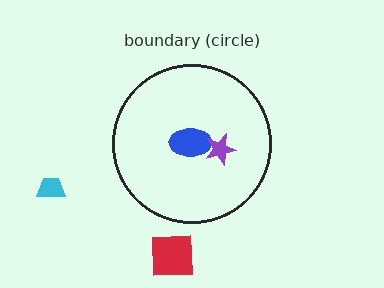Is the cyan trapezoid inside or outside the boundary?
Outside.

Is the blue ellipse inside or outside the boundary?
Inside.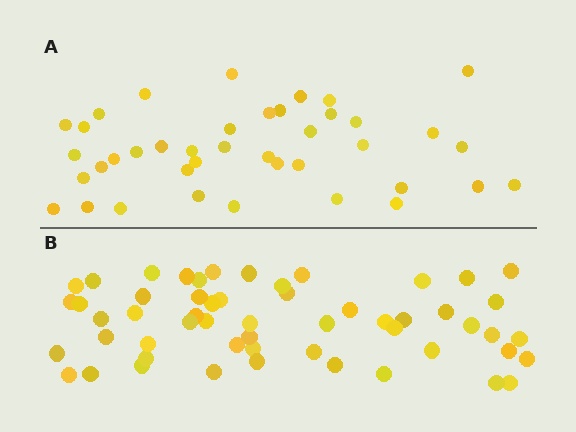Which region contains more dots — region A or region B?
Region B (the bottom region) has more dots.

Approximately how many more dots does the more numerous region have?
Region B has approximately 15 more dots than region A.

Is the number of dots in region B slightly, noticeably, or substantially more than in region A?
Region B has noticeably more, but not dramatically so. The ratio is roughly 1.4 to 1.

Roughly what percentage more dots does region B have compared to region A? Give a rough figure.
About 40% more.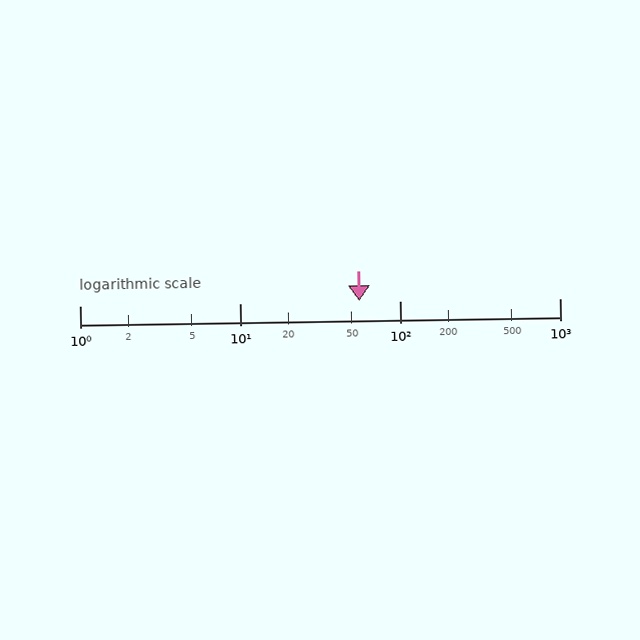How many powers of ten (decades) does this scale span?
The scale spans 3 decades, from 1 to 1000.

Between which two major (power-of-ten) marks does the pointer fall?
The pointer is between 10 and 100.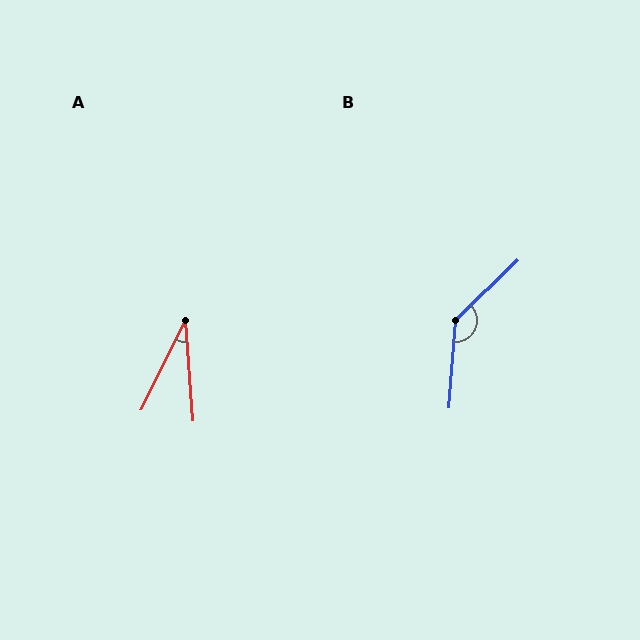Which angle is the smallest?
A, at approximately 31 degrees.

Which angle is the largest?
B, at approximately 139 degrees.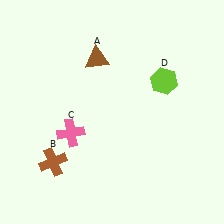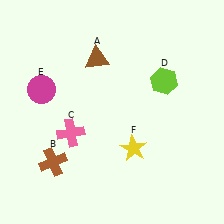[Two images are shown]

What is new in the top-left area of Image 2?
A magenta circle (E) was added in the top-left area of Image 2.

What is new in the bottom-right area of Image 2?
A yellow star (F) was added in the bottom-right area of Image 2.